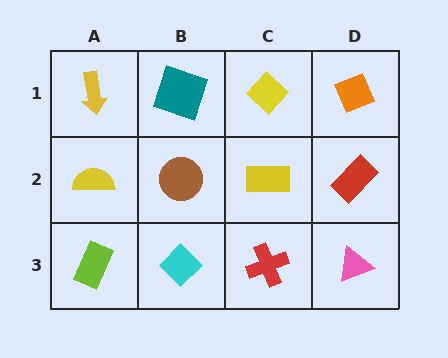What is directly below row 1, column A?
A yellow semicircle.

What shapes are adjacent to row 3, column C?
A yellow rectangle (row 2, column C), a cyan diamond (row 3, column B), a pink triangle (row 3, column D).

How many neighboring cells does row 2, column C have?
4.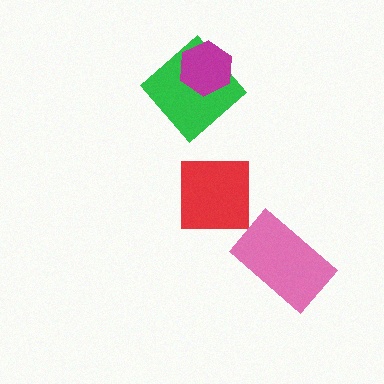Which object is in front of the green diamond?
The magenta hexagon is in front of the green diamond.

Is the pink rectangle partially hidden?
No, no other shape covers it.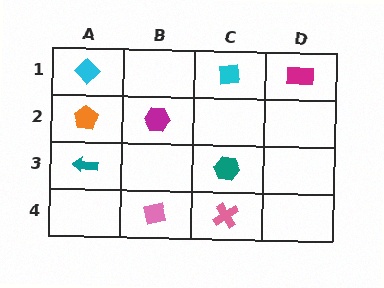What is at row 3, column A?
A teal arrow.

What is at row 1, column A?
A cyan diamond.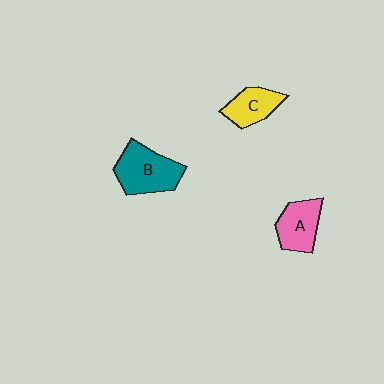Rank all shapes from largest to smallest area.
From largest to smallest: B (teal), A (pink), C (yellow).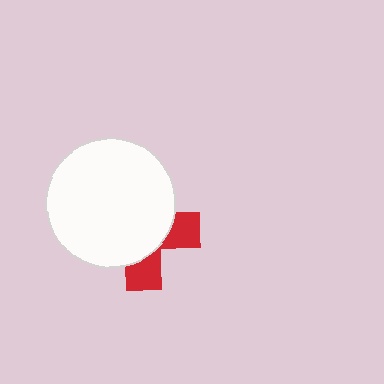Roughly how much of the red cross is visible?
A small part of it is visible (roughly 32%).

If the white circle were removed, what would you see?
You would see the complete red cross.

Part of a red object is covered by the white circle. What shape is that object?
It is a cross.